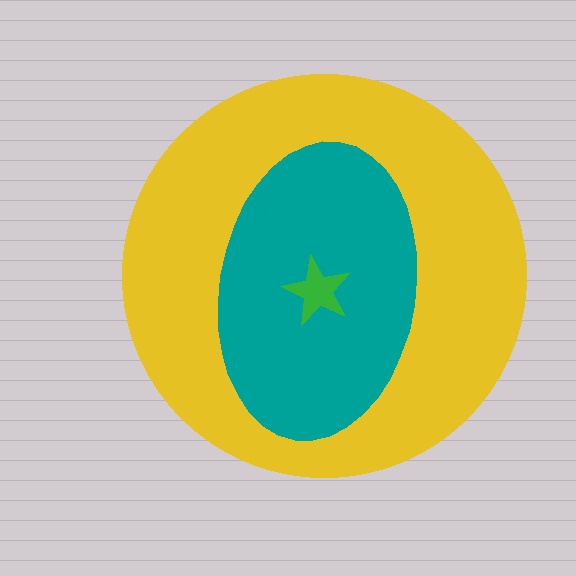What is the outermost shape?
The yellow circle.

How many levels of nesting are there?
3.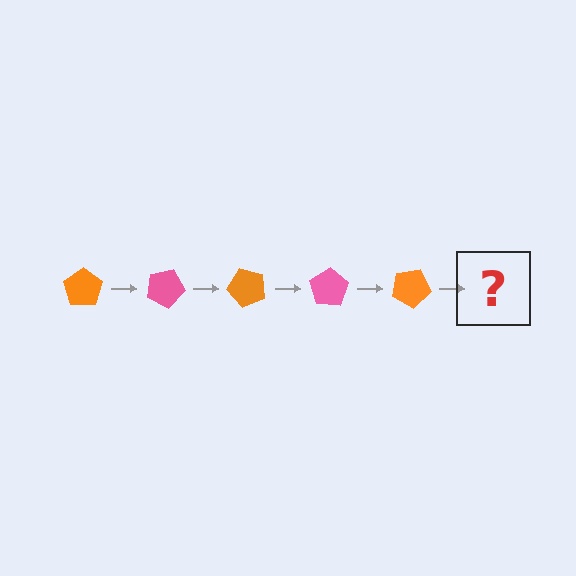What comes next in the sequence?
The next element should be a pink pentagon, rotated 125 degrees from the start.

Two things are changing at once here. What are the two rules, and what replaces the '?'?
The two rules are that it rotates 25 degrees each step and the color cycles through orange and pink. The '?' should be a pink pentagon, rotated 125 degrees from the start.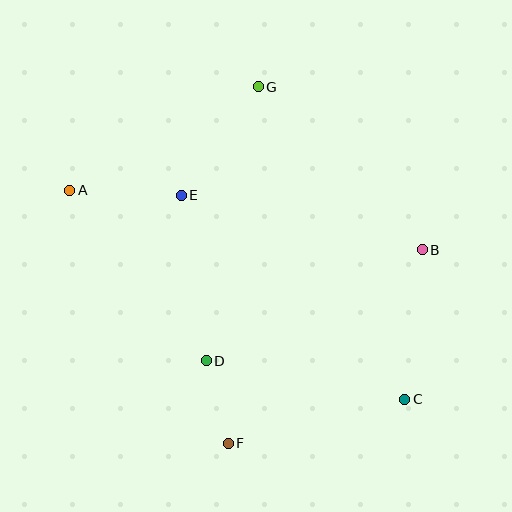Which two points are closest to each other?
Points D and F are closest to each other.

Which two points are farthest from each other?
Points A and C are farthest from each other.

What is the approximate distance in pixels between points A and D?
The distance between A and D is approximately 218 pixels.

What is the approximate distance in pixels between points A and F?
The distance between A and F is approximately 299 pixels.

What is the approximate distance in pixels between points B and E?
The distance between B and E is approximately 247 pixels.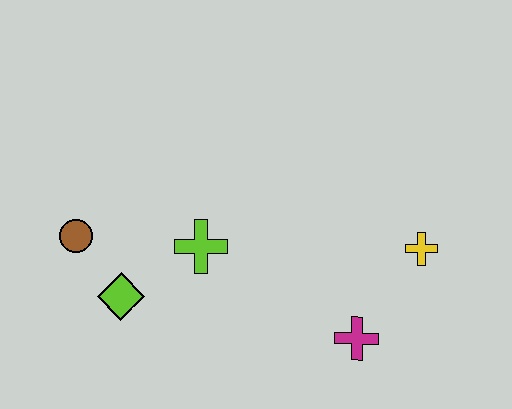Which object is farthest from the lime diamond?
The yellow cross is farthest from the lime diamond.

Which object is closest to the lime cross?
The lime diamond is closest to the lime cross.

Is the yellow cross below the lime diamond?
No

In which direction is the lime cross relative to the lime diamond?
The lime cross is to the right of the lime diamond.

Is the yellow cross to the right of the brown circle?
Yes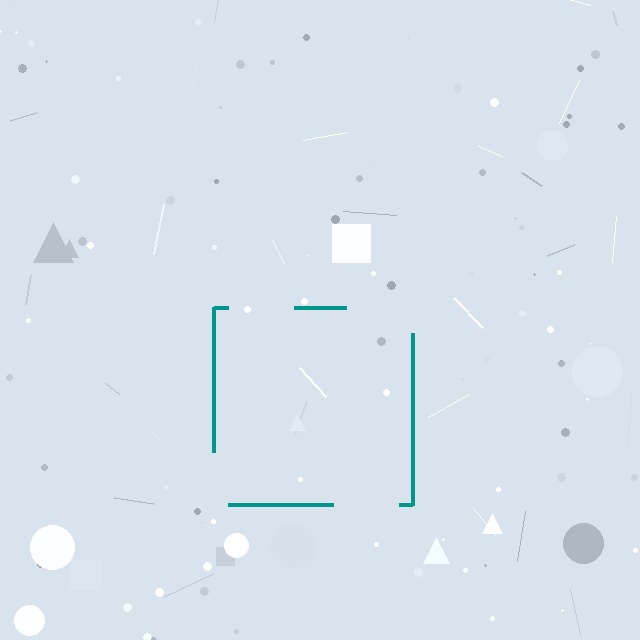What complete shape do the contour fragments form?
The contour fragments form a square.